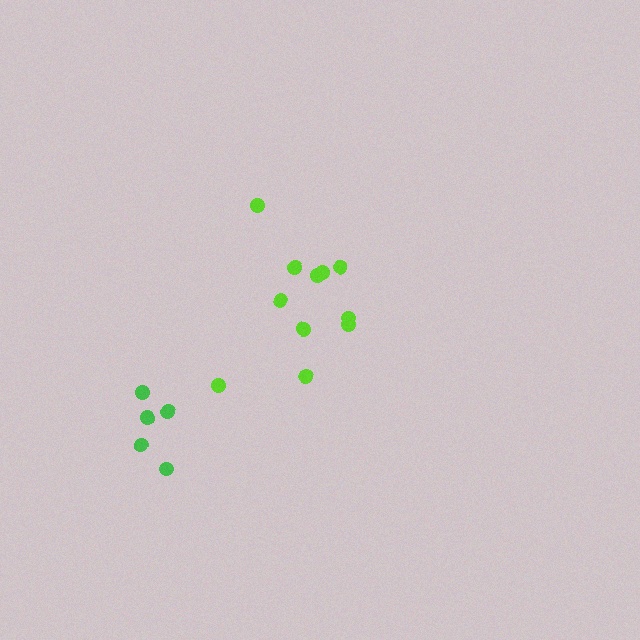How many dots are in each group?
Group 1: 5 dots, Group 2: 11 dots (16 total).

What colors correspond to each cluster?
The clusters are colored: green, lime.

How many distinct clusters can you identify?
There are 2 distinct clusters.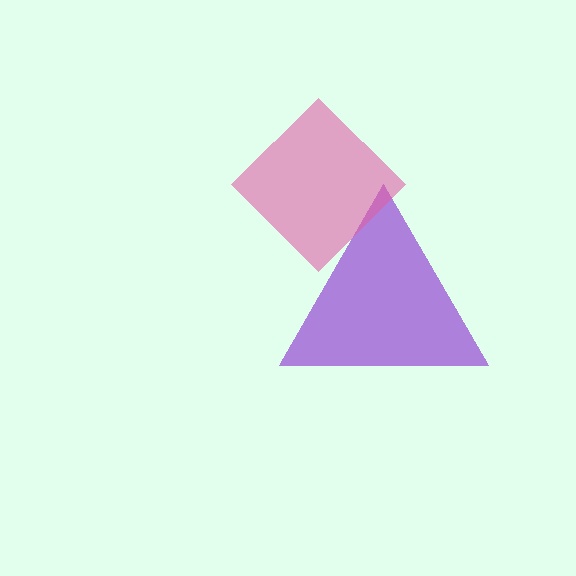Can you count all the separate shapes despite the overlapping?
Yes, there are 2 separate shapes.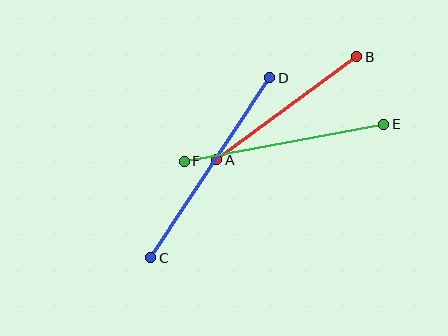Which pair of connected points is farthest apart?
Points C and D are farthest apart.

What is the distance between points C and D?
The distance is approximately 216 pixels.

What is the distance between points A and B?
The distance is approximately 174 pixels.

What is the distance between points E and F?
The distance is approximately 203 pixels.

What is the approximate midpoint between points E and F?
The midpoint is at approximately (284, 143) pixels.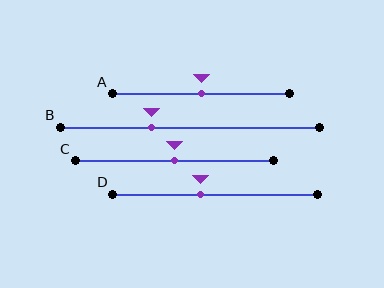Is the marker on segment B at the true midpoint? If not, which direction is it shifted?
No, the marker on segment B is shifted to the left by about 15% of the segment length.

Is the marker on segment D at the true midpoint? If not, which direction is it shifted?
No, the marker on segment D is shifted to the left by about 7% of the segment length.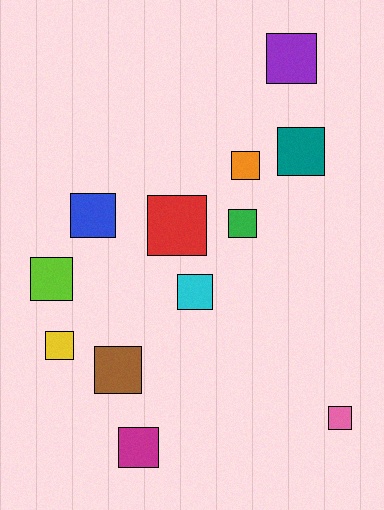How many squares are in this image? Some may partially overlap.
There are 12 squares.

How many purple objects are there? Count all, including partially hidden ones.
There is 1 purple object.